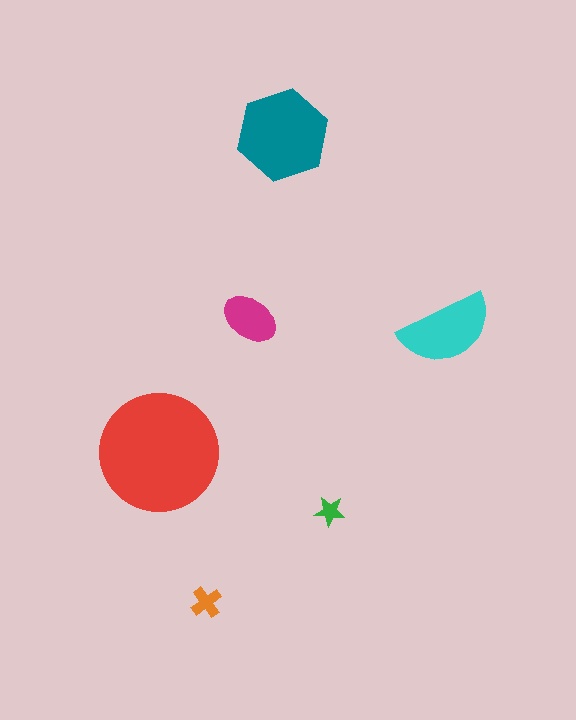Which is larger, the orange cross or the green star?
The orange cross.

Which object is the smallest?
The green star.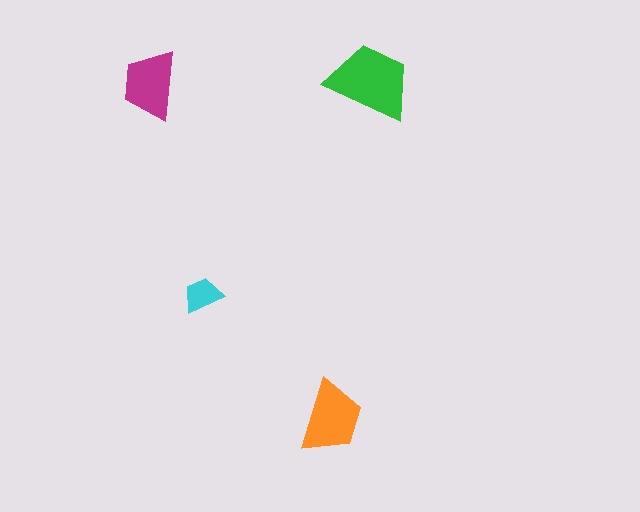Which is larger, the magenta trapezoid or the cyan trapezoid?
The magenta one.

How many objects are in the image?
There are 4 objects in the image.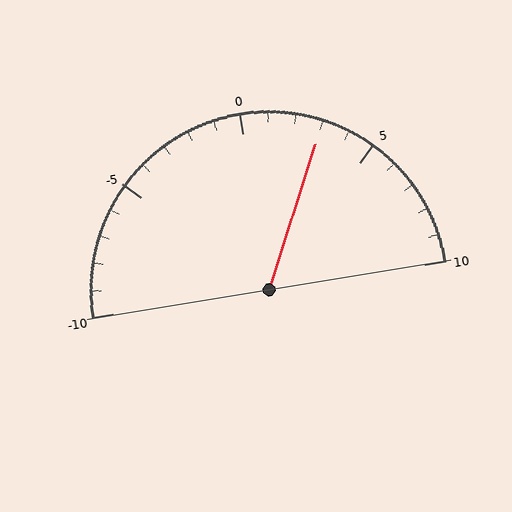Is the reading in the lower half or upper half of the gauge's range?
The reading is in the upper half of the range (-10 to 10).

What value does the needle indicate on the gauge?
The needle indicates approximately 3.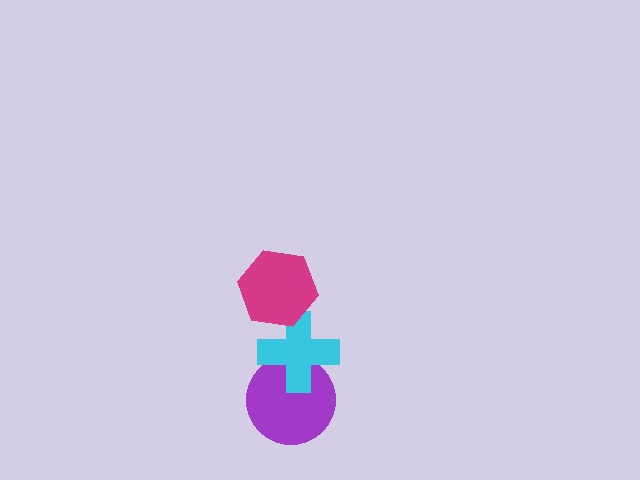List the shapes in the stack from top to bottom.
From top to bottom: the magenta hexagon, the cyan cross, the purple circle.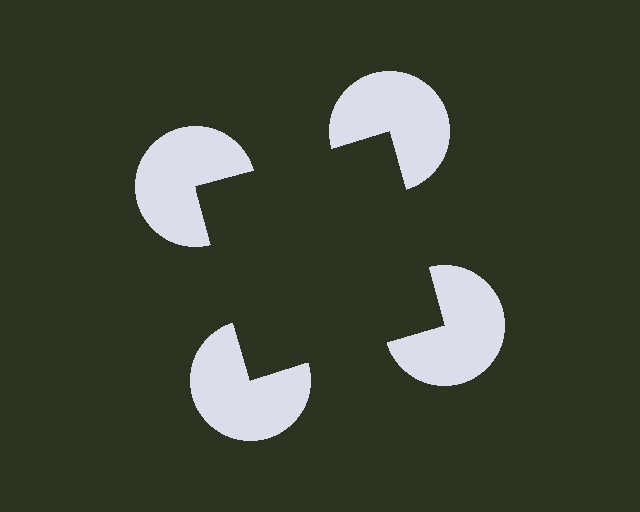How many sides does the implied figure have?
4 sides.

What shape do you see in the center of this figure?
An illusory square — its edges are inferred from the aligned wedge cuts in the pac-man discs, not physically drawn.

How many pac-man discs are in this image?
There are 4 — one at each vertex of the illusory square.